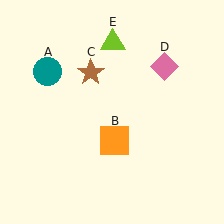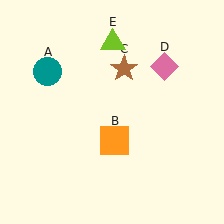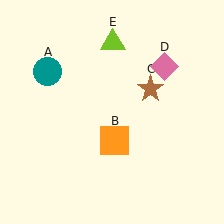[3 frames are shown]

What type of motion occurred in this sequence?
The brown star (object C) rotated clockwise around the center of the scene.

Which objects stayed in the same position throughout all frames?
Teal circle (object A) and orange square (object B) and pink diamond (object D) and lime triangle (object E) remained stationary.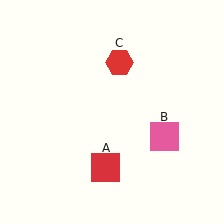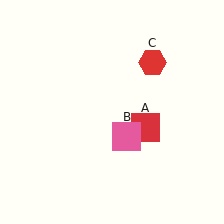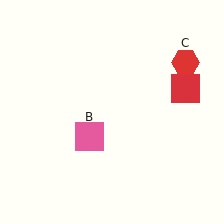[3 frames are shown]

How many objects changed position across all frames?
3 objects changed position: red square (object A), pink square (object B), red hexagon (object C).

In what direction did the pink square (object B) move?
The pink square (object B) moved left.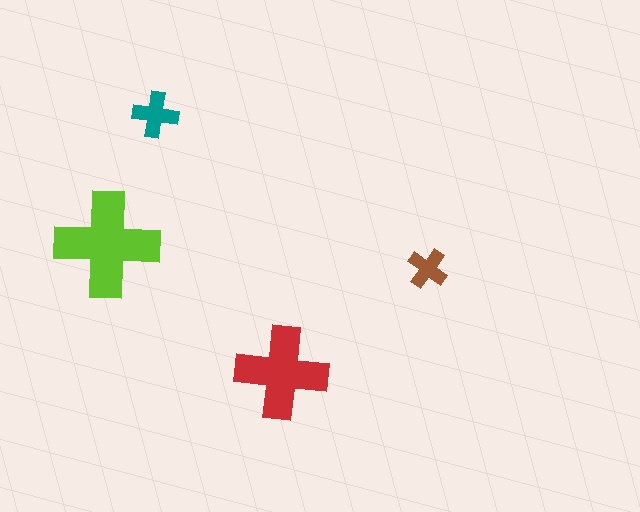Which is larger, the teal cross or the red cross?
The red one.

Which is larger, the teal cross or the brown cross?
The teal one.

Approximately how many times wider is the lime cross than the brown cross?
About 2.5 times wider.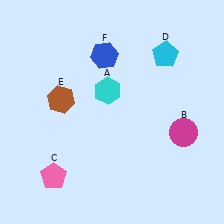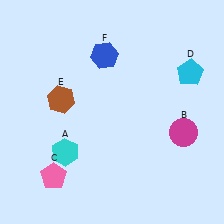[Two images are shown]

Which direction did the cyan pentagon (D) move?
The cyan pentagon (D) moved right.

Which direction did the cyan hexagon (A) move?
The cyan hexagon (A) moved down.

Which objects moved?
The objects that moved are: the cyan hexagon (A), the cyan pentagon (D).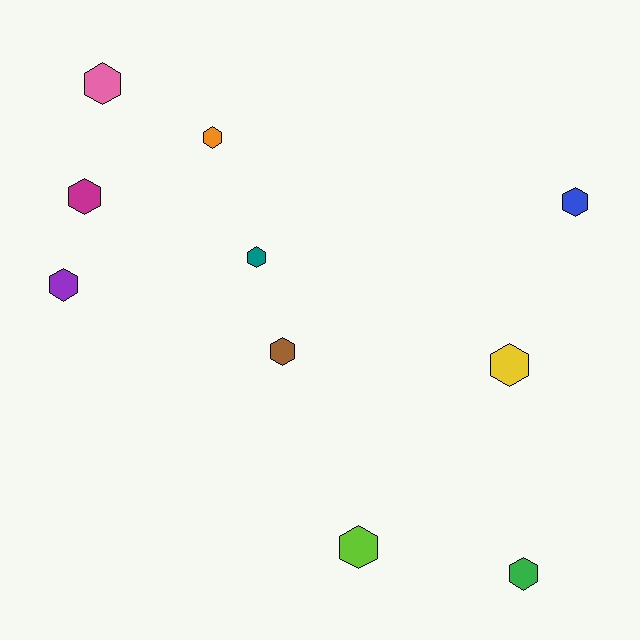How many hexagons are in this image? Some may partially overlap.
There are 10 hexagons.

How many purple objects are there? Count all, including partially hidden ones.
There is 1 purple object.